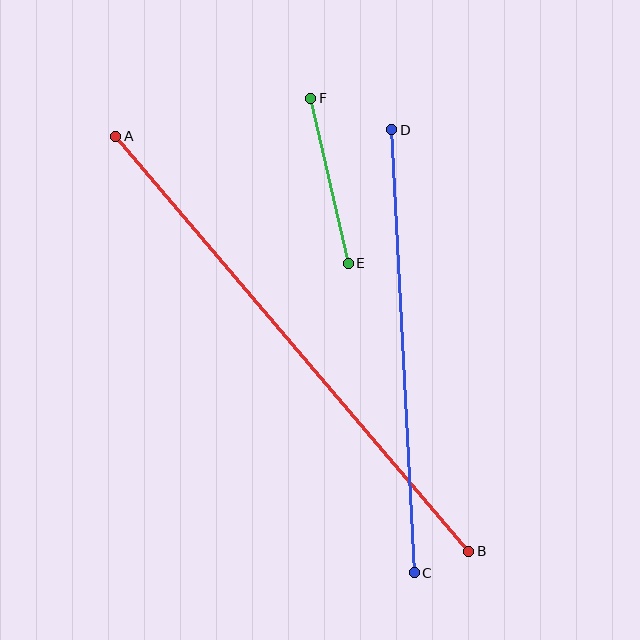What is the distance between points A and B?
The distance is approximately 545 pixels.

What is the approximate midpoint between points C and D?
The midpoint is at approximately (403, 351) pixels.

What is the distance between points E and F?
The distance is approximately 170 pixels.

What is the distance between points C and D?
The distance is approximately 444 pixels.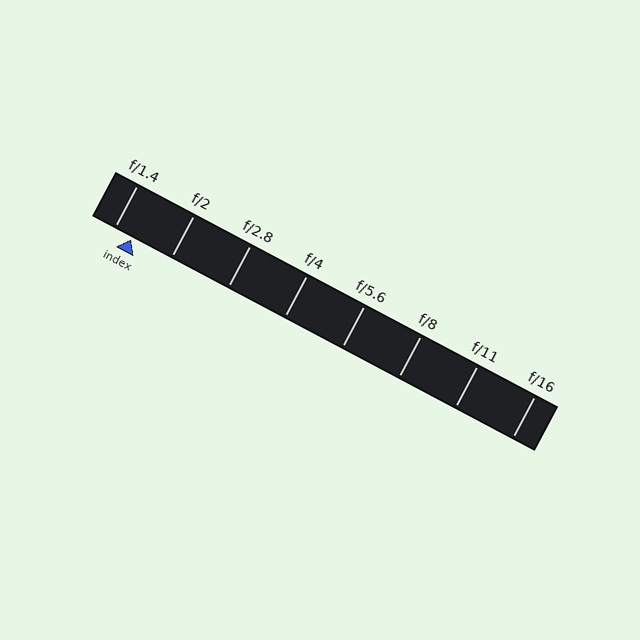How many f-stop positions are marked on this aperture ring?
There are 8 f-stop positions marked.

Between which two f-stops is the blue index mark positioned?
The index mark is between f/1.4 and f/2.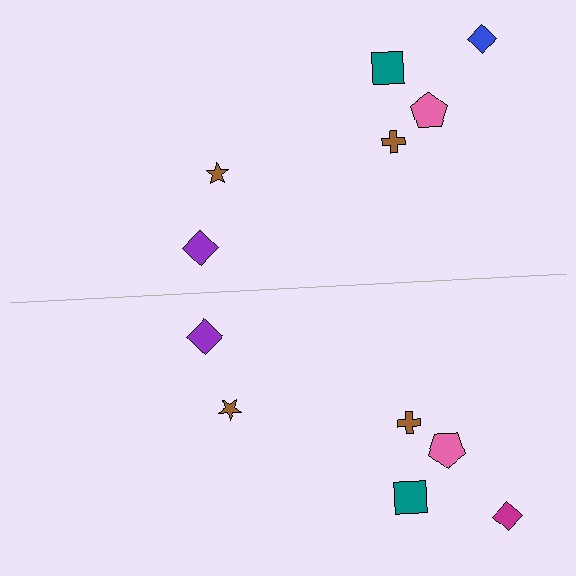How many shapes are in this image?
There are 12 shapes in this image.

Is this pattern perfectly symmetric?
No, the pattern is not perfectly symmetric. The magenta diamond on the bottom side breaks the symmetry — its mirror counterpart is blue.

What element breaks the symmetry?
The magenta diamond on the bottom side breaks the symmetry — its mirror counterpart is blue.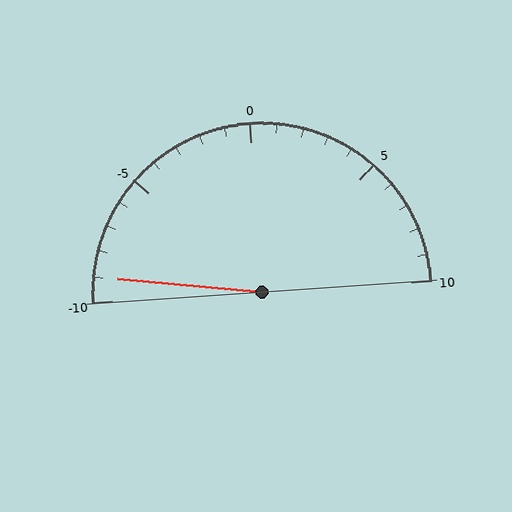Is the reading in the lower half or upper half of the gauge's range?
The reading is in the lower half of the range (-10 to 10).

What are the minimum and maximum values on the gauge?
The gauge ranges from -10 to 10.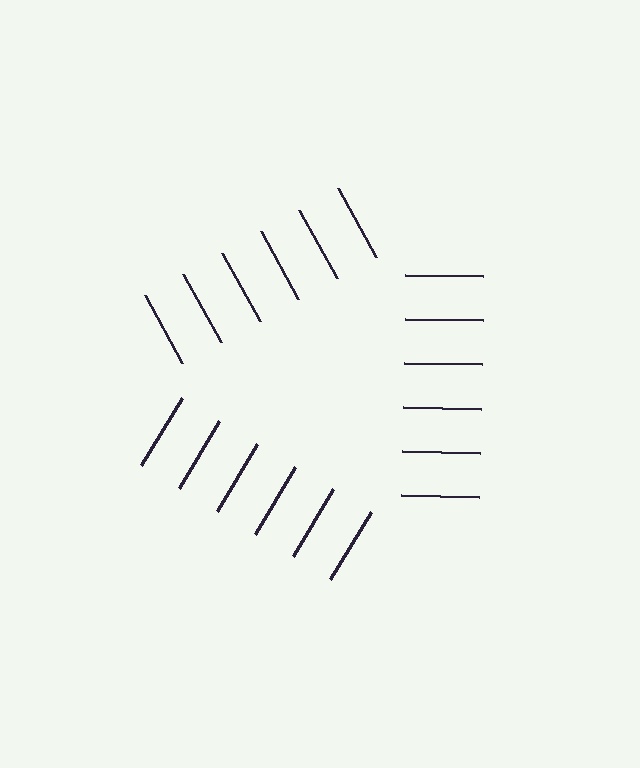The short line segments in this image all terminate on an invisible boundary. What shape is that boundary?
An illusory triangle — the line segments terminate on its edges but no continuous stroke is drawn.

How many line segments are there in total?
18 — 6 along each of the 3 edges.